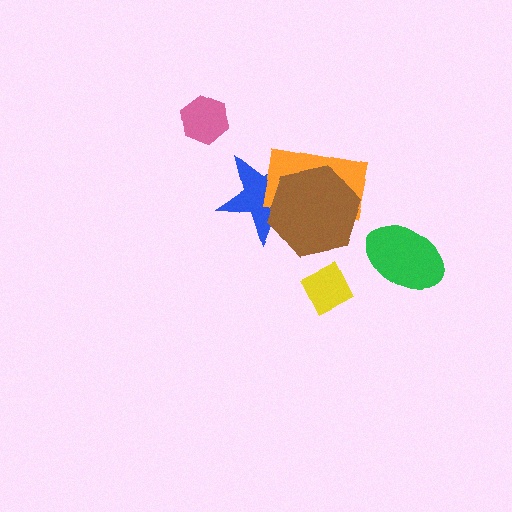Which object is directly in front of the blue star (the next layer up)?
The orange rectangle is directly in front of the blue star.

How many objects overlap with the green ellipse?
0 objects overlap with the green ellipse.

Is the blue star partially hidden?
Yes, it is partially covered by another shape.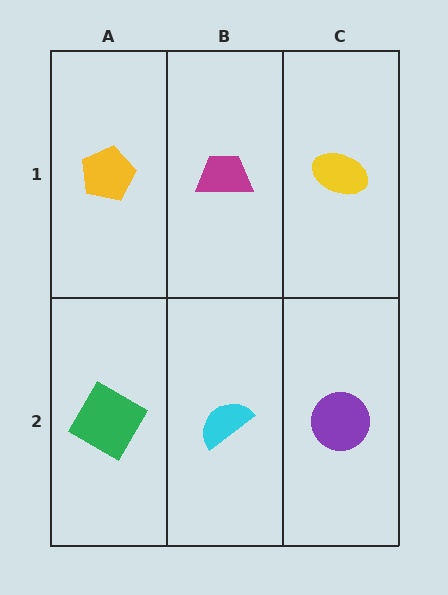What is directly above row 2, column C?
A yellow ellipse.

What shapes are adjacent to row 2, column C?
A yellow ellipse (row 1, column C), a cyan semicircle (row 2, column B).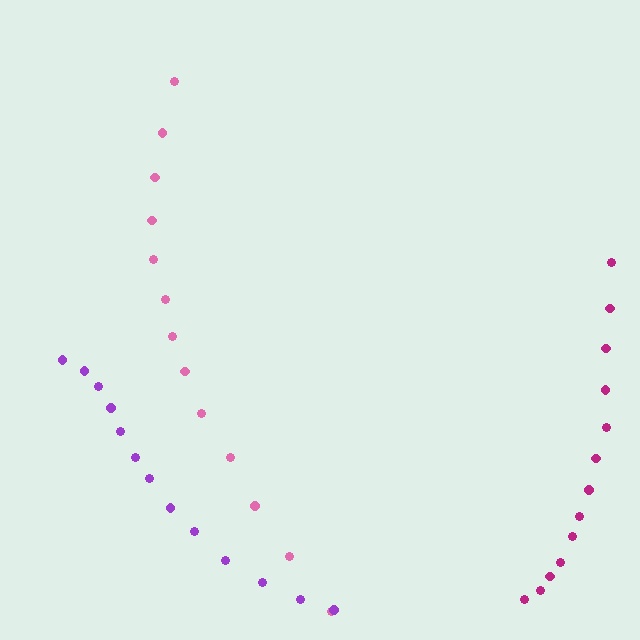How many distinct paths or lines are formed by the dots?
There are 3 distinct paths.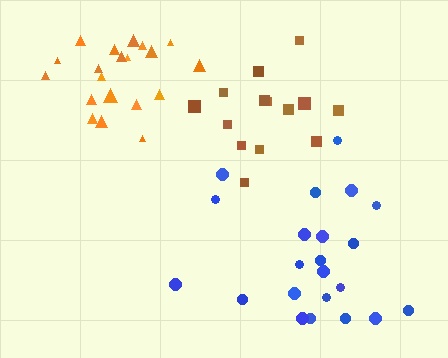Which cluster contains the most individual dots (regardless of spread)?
Blue (22).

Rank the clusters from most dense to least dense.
orange, brown, blue.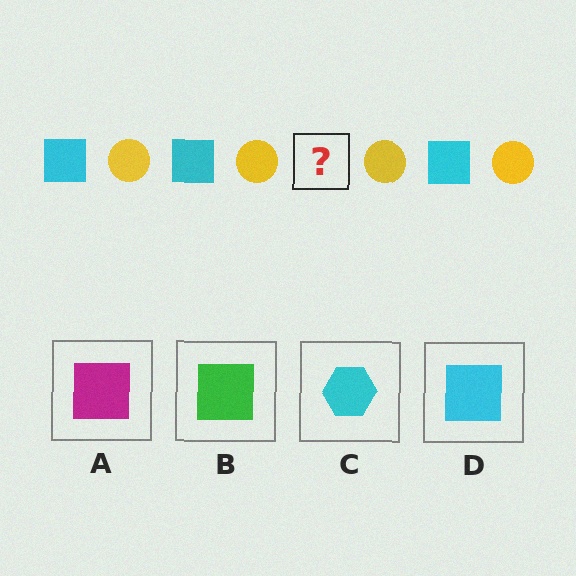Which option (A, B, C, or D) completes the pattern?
D.